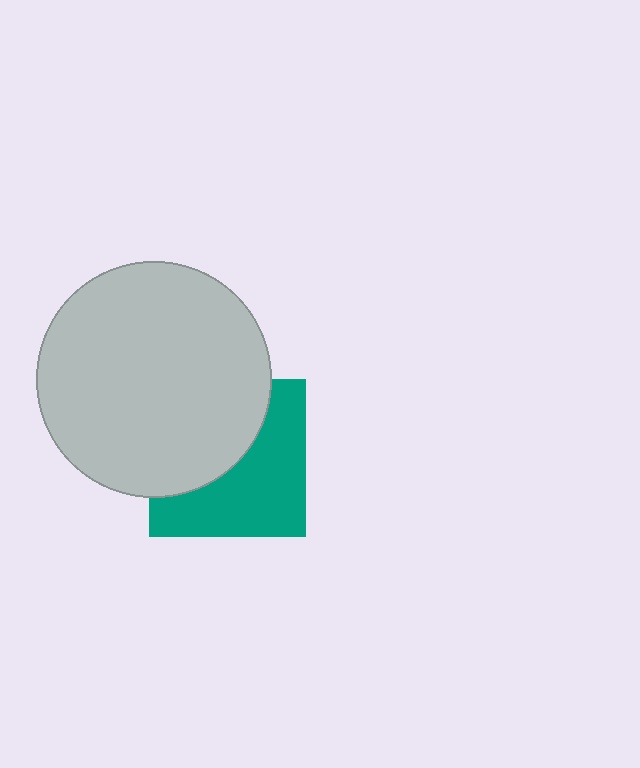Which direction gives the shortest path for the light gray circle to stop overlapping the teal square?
Moving toward the upper-left gives the shortest separation.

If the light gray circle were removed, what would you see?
You would see the complete teal square.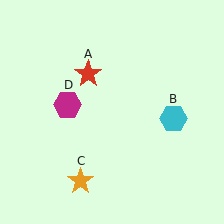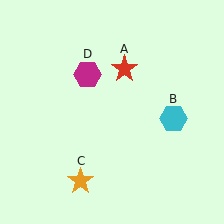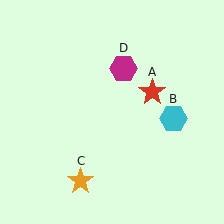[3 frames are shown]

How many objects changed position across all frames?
2 objects changed position: red star (object A), magenta hexagon (object D).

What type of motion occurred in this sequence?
The red star (object A), magenta hexagon (object D) rotated clockwise around the center of the scene.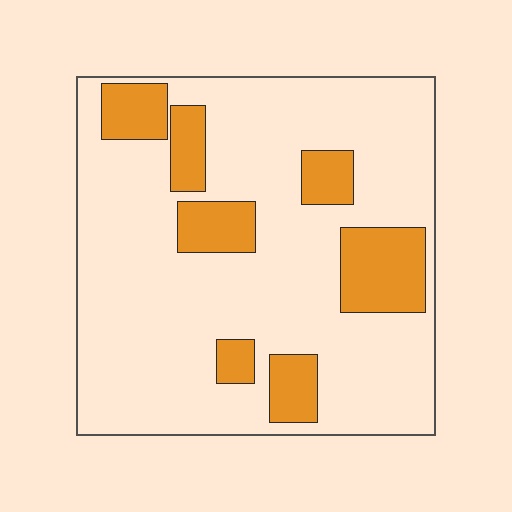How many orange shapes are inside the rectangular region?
7.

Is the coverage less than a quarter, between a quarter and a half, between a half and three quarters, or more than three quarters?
Less than a quarter.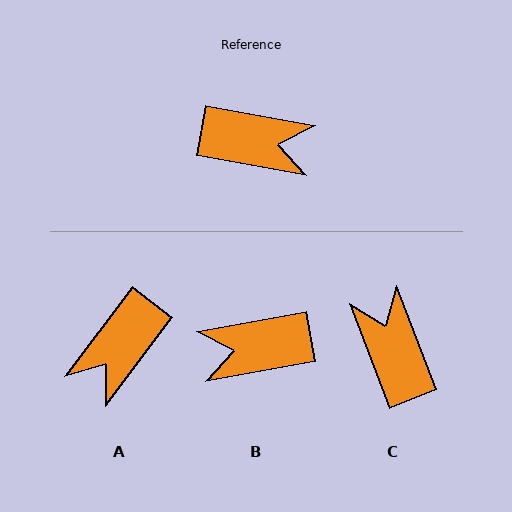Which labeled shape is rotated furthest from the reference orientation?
B, about 159 degrees away.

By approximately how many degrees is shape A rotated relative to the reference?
Approximately 117 degrees clockwise.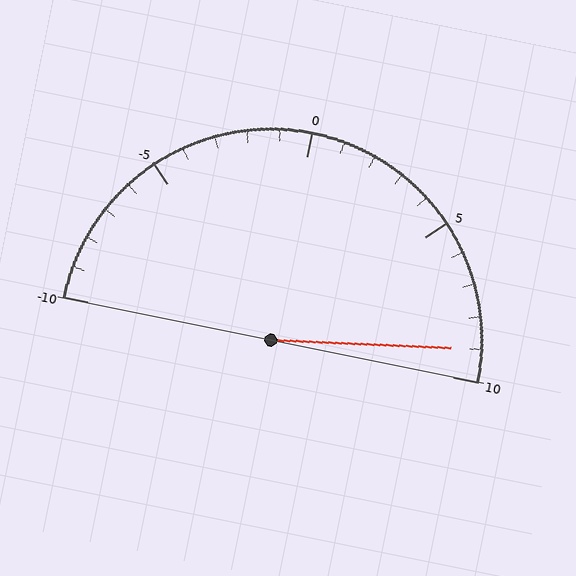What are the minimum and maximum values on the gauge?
The gauge ranges from -10 to 10.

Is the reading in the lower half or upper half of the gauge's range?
The reading is in the upper half of the range (-10 to 10).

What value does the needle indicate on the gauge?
The needle indicates approximately 9.